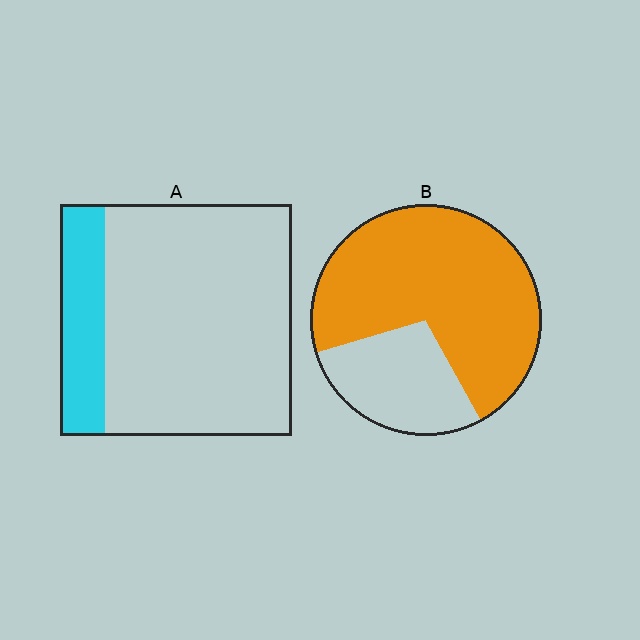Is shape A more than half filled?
No.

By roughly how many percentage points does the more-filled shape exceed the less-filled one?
By roughly 50 percentage points (B over A).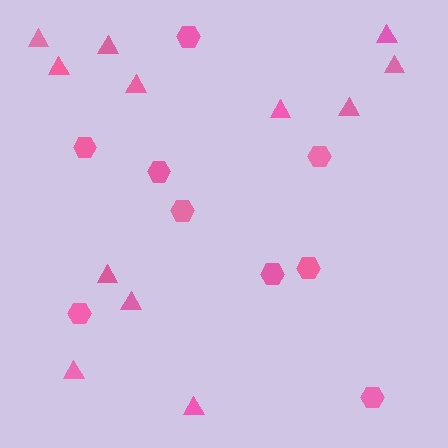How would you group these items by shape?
There are 2 groups: one group of triangles (12) and one group of hexagons (9).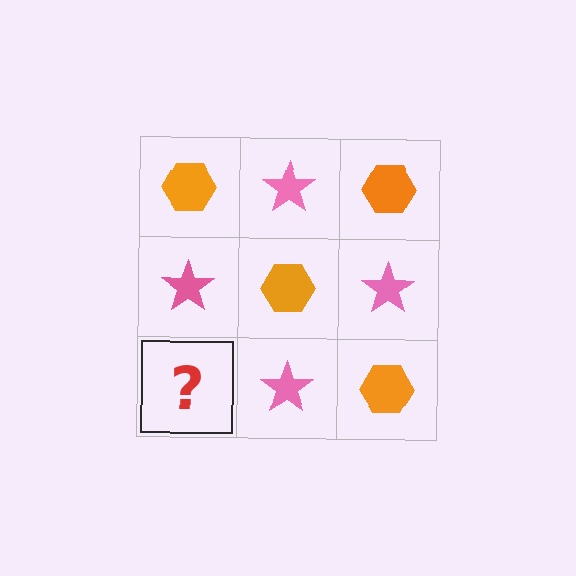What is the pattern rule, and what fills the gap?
The rule is that it alternates orange hexagon and pink star in a checkerboard pattern. The gap should be filled with an orange hexagon.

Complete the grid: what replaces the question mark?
The question mark should be replaced with an orange hexagon.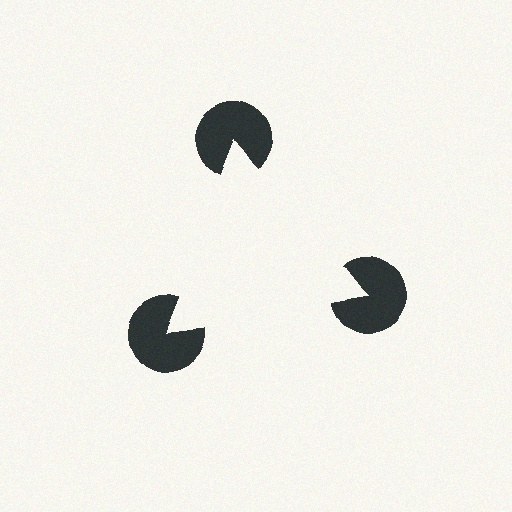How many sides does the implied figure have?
3 sides.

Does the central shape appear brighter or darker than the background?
It typically appears slightly brighter than the background, even though no actual brightness change is drawn.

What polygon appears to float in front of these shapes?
An illusory triangle — its edges are inferred from the aligned wedge cuts in the pac-man discs, not physically drawn.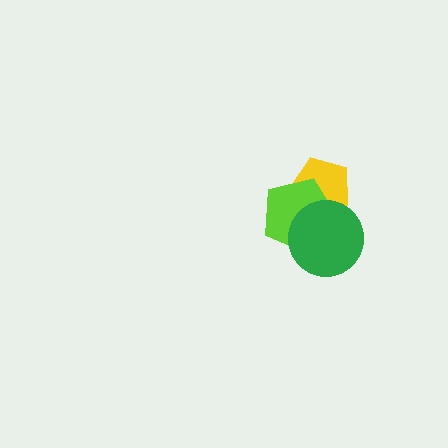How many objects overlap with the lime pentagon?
2 objects overlap with the lime pentagon.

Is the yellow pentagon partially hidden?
Yes, it is partially covered by another shape.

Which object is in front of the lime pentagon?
The green circle is in front of the lime pentagon.